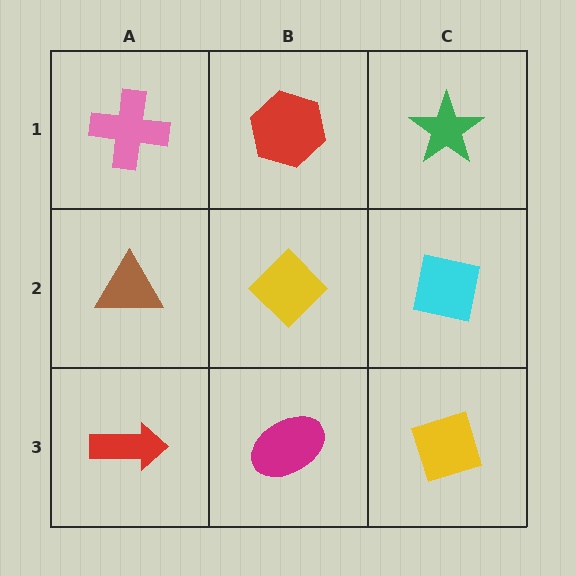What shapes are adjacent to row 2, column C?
A green star (row 1, column C), a yellow diamond (row 3, column C), a yellow diamond (row 2, column B).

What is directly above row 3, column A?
A brown triangle.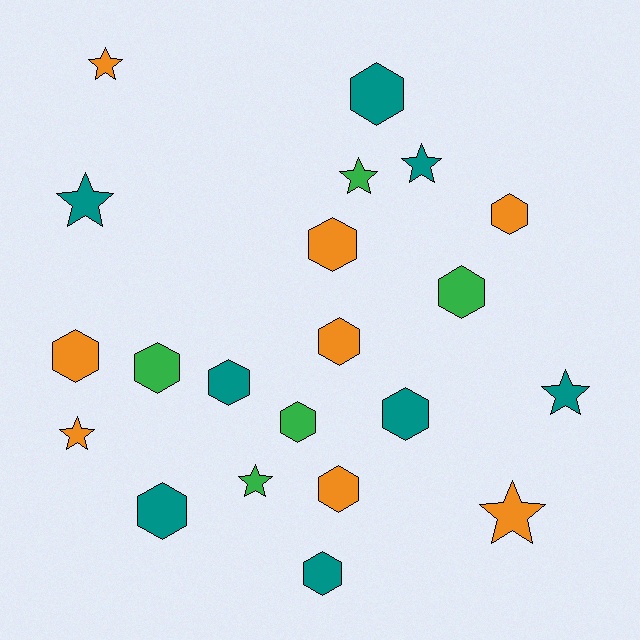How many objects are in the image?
There are 21 objects.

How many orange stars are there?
There are 3 orange stars.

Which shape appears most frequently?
Hexagon, with 13 objects.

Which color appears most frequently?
Orange, with 8 objects.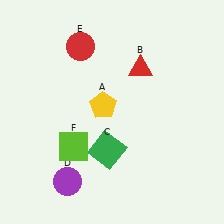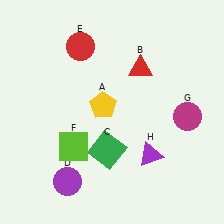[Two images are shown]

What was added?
A magenta circle (G), a purple triangle (H) were added in Image 2.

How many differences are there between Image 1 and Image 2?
There are 2 differences between the two images.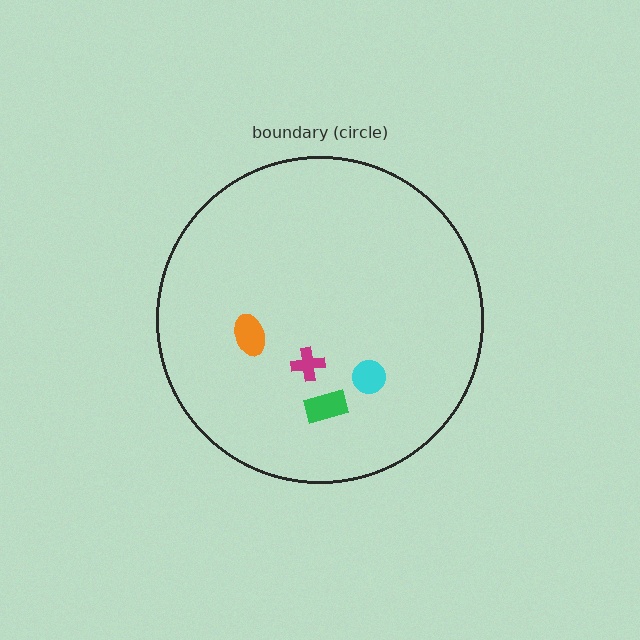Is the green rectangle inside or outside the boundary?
Inside.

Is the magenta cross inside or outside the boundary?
Inside.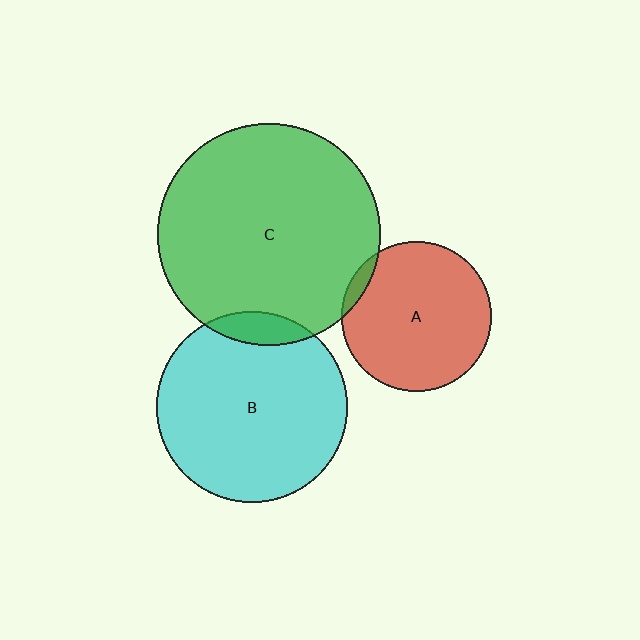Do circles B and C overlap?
Yes.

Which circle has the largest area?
Circle C (green).